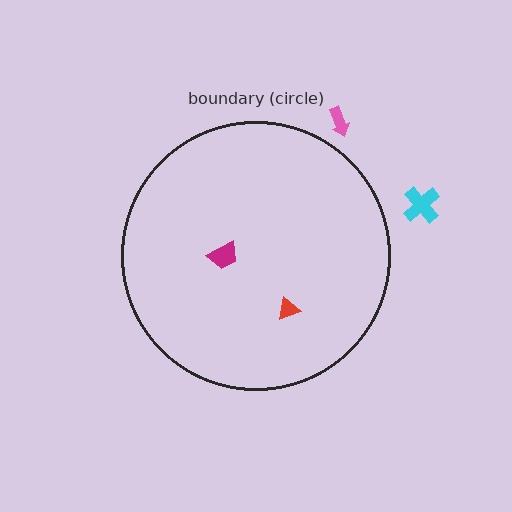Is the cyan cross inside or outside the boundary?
Outside.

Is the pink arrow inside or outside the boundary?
Outside.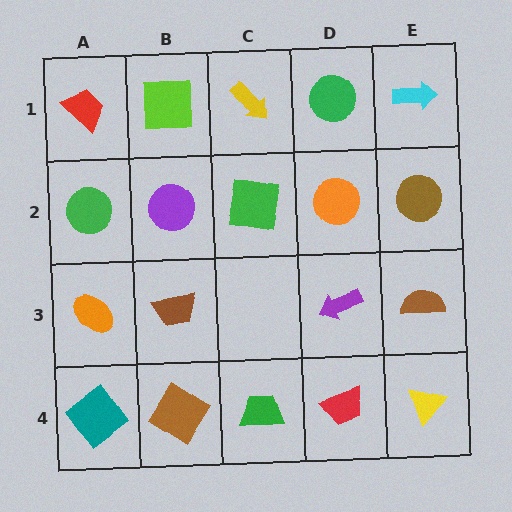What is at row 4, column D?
A red trapezoid.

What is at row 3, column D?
A purple arrow.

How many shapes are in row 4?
5 shapes.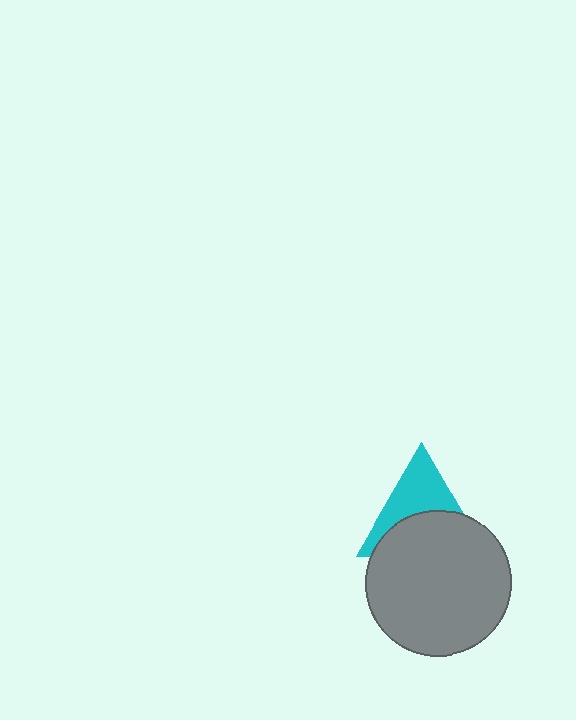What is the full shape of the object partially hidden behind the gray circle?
The partially hidden object is a cyan triangle.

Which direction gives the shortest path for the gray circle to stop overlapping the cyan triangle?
Moving down gives the shortest separation.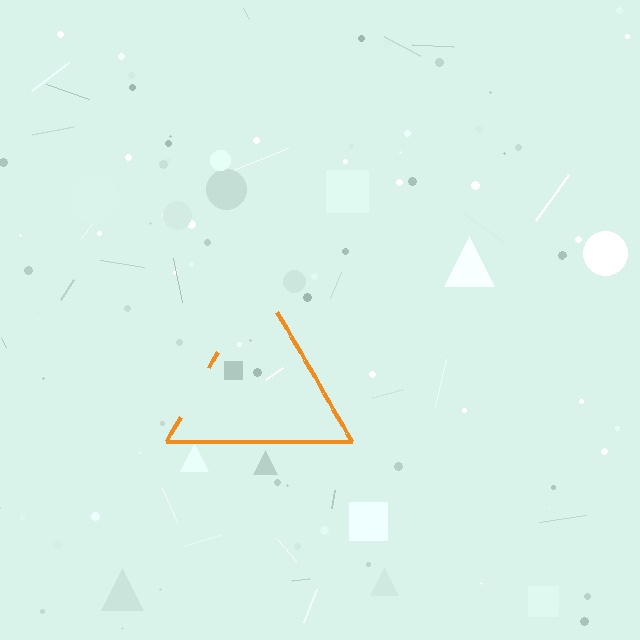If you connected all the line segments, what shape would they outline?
They would outline a triangle.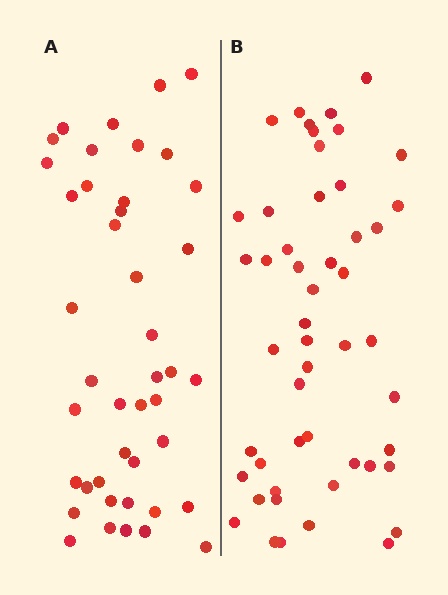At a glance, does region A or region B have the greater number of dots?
Region B (the right region) has more dots.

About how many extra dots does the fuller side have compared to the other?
Region B has roughly 8 or so more dots than region A.